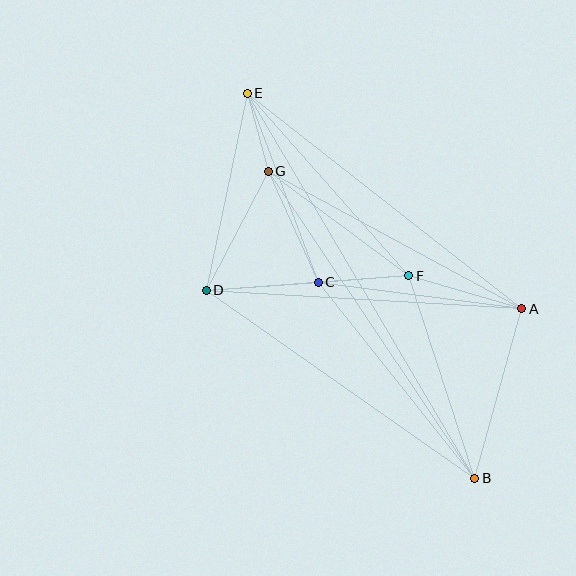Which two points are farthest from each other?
Points B and E are farthest from each other.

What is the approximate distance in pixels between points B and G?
The distance between B and G is approximately 370 pixels.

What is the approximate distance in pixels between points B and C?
The distance between B and C is approximately 251 pixels.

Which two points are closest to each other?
Points E and G are closest to each other.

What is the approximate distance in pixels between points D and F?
The distance between D and F is approximately 203 pixels.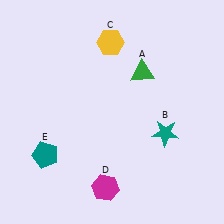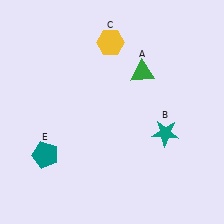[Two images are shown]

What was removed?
The magenta hexagon (D) was removed in Image 2.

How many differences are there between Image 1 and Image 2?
There is 1 difference between the two images.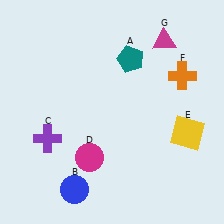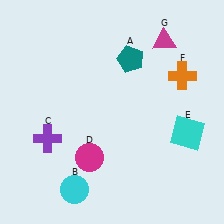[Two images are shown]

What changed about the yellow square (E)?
In Image 1, E is yellow. In Image 2, it changed to cyan.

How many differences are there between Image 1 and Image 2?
There are 2 differences between the two images.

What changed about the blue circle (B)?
In Image 1, B is blue. In Image 2, it changed to cyan.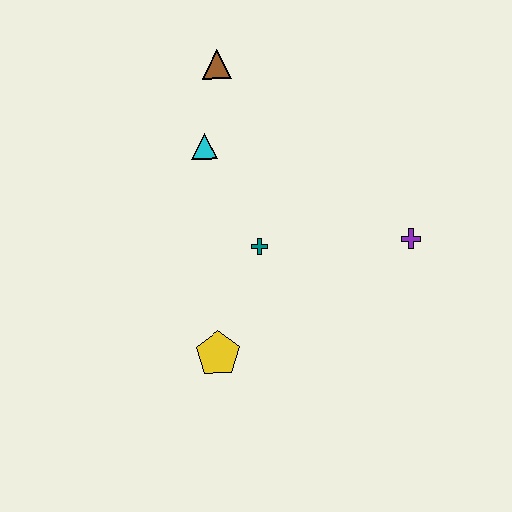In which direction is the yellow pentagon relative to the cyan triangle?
The yellow pentagon is below the cyan triangle.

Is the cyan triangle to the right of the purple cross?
No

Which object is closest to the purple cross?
The teal cross is closest to the purple cross.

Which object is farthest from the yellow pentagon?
The brown triangle is farthest from the yellow pentagon.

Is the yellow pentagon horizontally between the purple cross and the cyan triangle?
Yes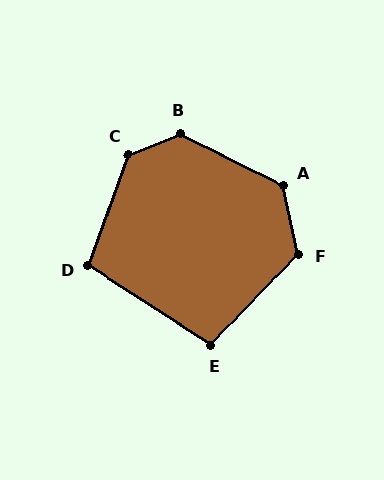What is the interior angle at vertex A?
Approximately 128 degrees (obtuse).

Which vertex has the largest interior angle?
B, at approximately 132 degrees.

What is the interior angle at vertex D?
Approximately 103 degrees (obtuse).